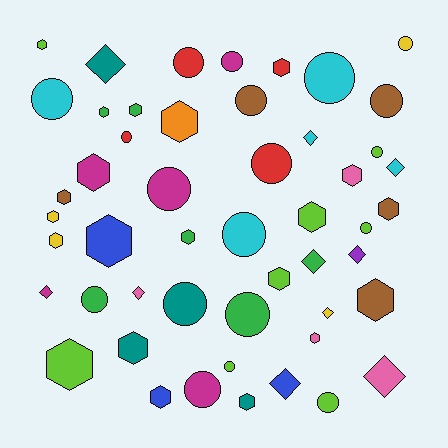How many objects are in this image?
There are 50 objects.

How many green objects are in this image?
There are 6 green objects.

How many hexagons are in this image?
There are 21 hexagons.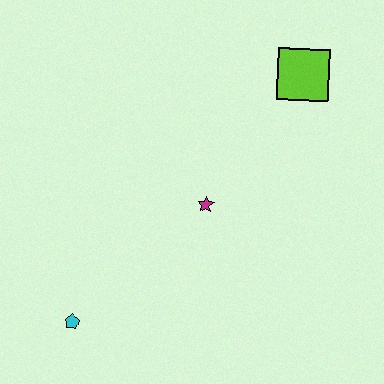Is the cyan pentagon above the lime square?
No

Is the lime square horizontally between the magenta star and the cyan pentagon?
No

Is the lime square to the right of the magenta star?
Yes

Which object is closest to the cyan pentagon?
The magenta star is closest to the cyan pentagon.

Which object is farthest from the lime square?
The cyan pentagon is farthest from the lime square.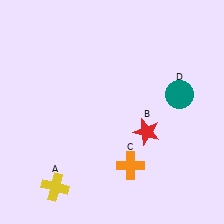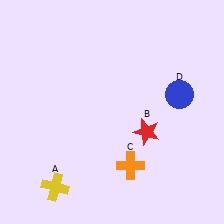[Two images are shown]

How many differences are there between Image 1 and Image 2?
There is 1 difference between the two images.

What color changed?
The circle (D) changed from teal in Image 1 to blue in Image 2.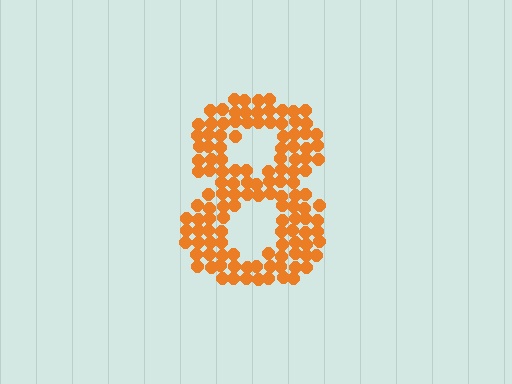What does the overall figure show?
The overall figure shows the digit 8.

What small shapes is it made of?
It is made of small circles.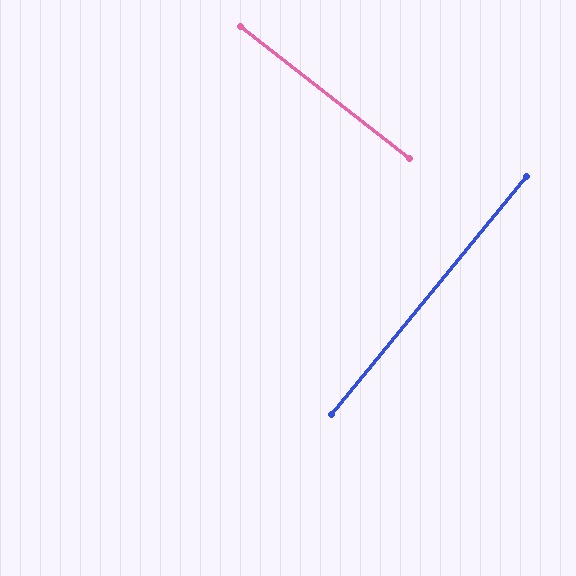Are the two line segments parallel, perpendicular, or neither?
Perpendicular — they meet at approximately 89°.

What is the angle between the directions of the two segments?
Approximately 89 degrees.